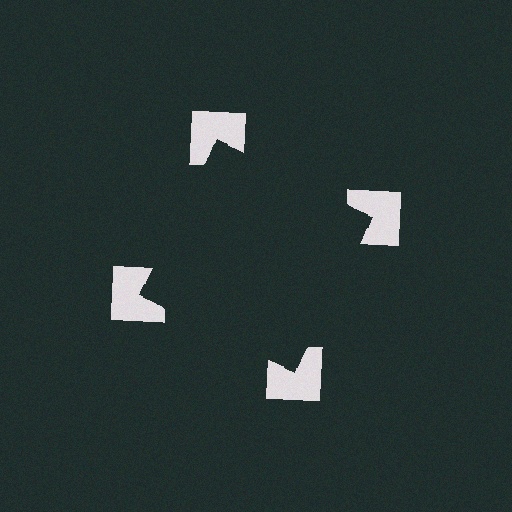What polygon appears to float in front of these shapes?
An illusory square — its edges are inferred from the aligned wedge cuts in the notched squares, not physically drawn.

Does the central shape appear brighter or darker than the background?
It typically appears slightly darker than the background, even though no actual brightness change is drawn.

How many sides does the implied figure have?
4 sides.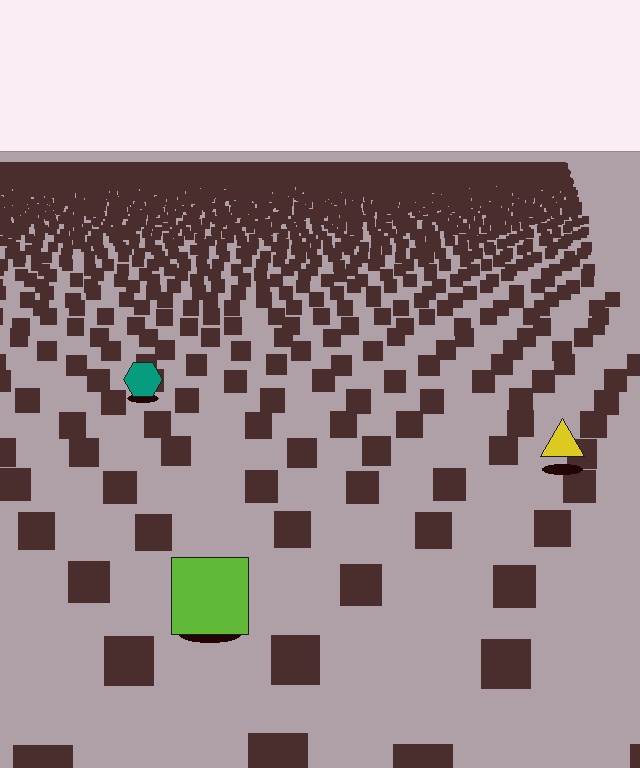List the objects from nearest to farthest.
From nearest to farthest: the lime square, the yellow triangle, the teal hexagon.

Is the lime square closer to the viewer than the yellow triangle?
Yes. The lime square is closer — you can tell from the texture gradient: the ground texture is coarser near it.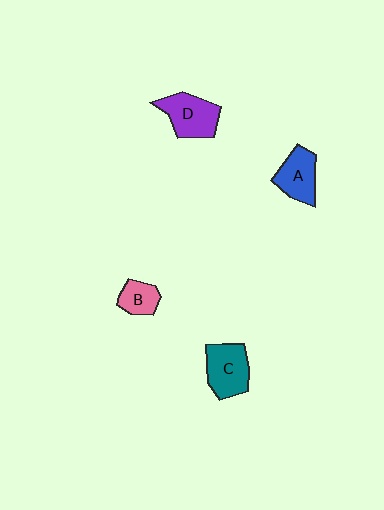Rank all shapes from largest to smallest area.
From largest to smallest: D (purple), C (teal), A (blue), B (pink).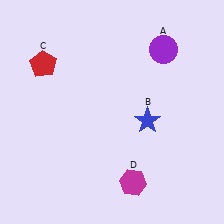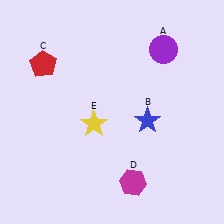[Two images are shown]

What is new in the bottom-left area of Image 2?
A yellow star (E) was added in the bottom-left area of Image 2.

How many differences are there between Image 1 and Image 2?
There is 1 difference between the two images.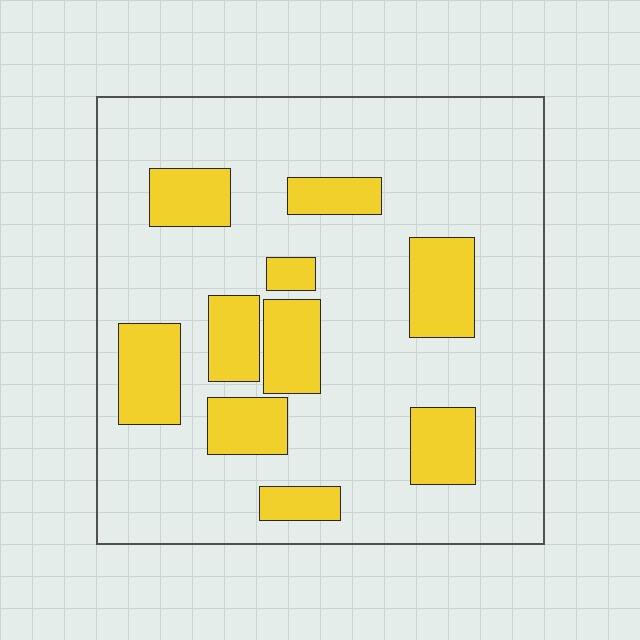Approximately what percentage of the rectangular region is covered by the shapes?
Approximately 25%.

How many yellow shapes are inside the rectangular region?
10.